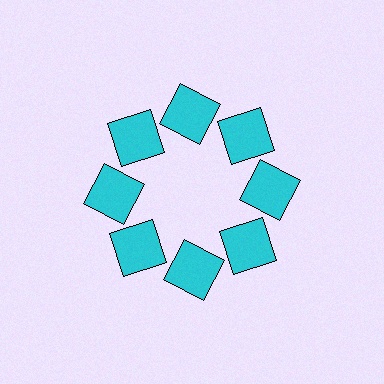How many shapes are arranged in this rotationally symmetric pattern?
There are 8 shapes, arranged in 8 groups of 1.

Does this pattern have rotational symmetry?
Yes, this pattern has 8-fold rotational symmetry. It looks the same after rotating 45 degrees around the center.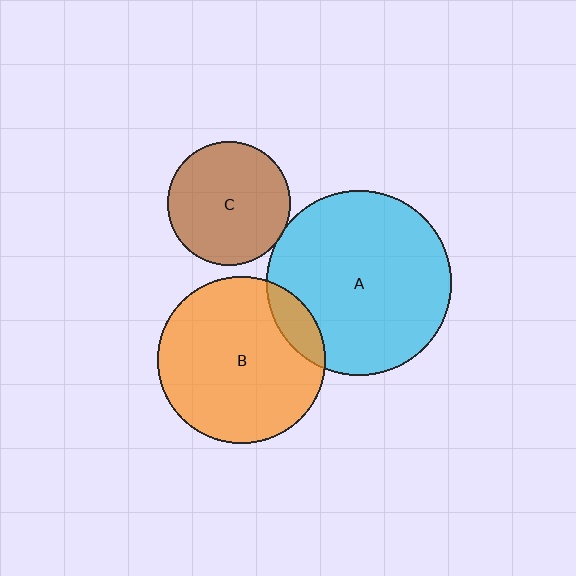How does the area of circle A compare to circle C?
Approximately 2.3 times.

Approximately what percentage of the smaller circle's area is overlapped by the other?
Approximately 10%.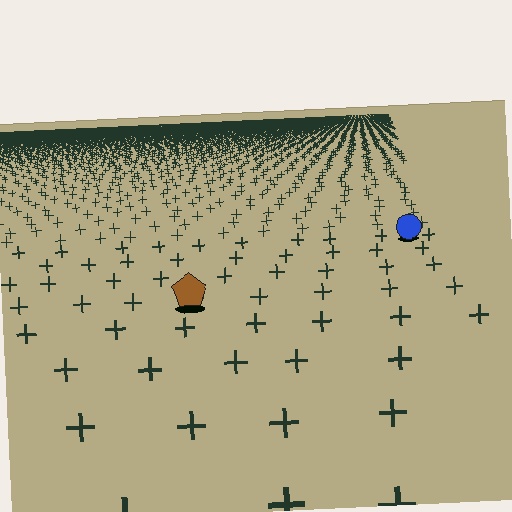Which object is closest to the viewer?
The brown pentagon is closest. The texture marks near it are larger and more spread out.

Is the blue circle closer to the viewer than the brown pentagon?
No. The brown pentagon is closer — you can tell from the texture gradient: the ground texture is coarser near it.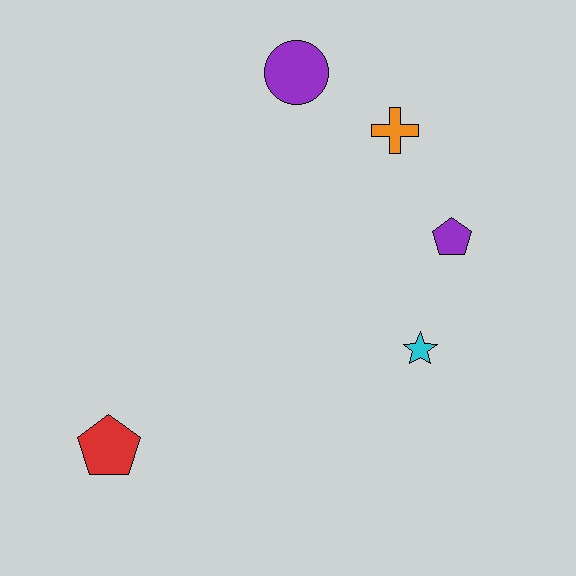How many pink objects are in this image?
There are no pink objects.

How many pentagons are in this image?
There are 2 pentagons.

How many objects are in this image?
There are 5 objects.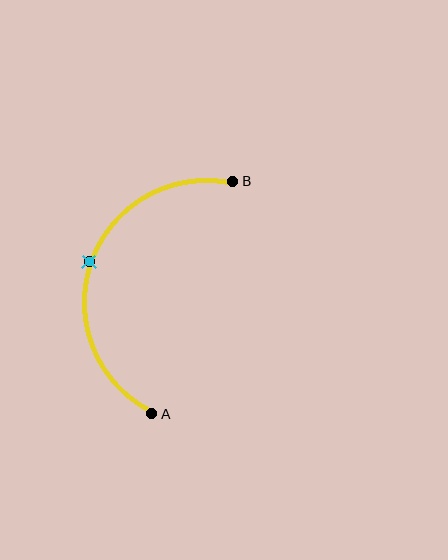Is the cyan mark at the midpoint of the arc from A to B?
Yes. The cyan mark lies on the arc at equal arc-length from both A and B — it is the arc midpoint.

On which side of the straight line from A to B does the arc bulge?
The arc bulges to the left of the straight line connecting A and B.